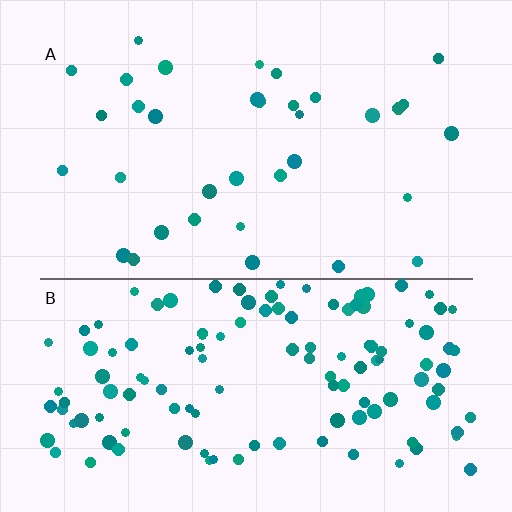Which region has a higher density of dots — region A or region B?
B (the bottom).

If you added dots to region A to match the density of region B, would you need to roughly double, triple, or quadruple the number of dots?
Approximately quadruple.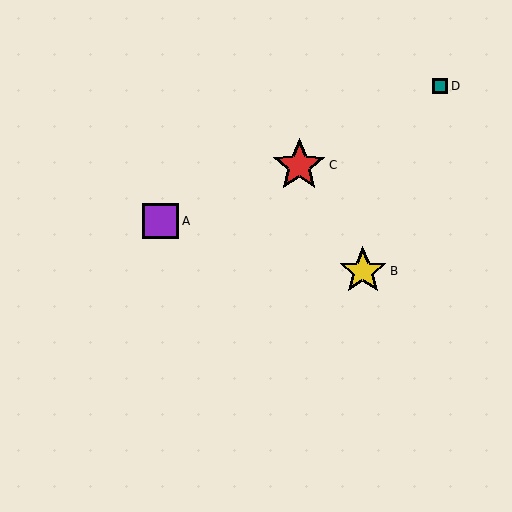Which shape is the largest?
The red star (labeled C) is the largest.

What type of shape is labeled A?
Shape A is a purple square.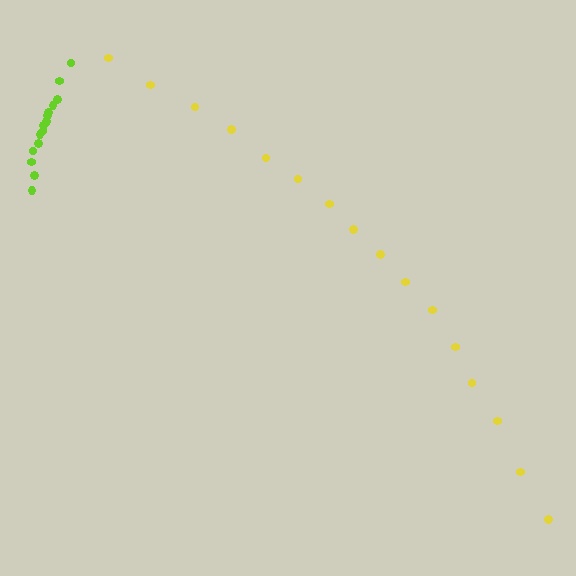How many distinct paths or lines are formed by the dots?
There are 2 distinct paths.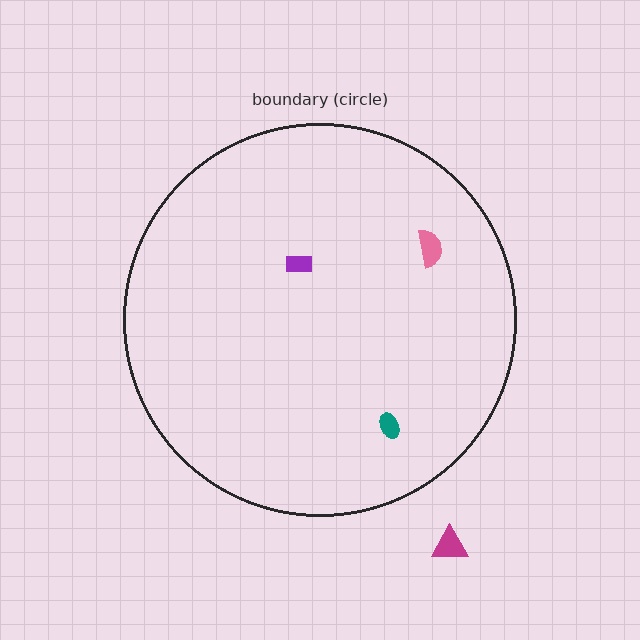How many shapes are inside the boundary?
3 inside, 1 outside.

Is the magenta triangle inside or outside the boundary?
Outside.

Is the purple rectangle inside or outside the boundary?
Inside.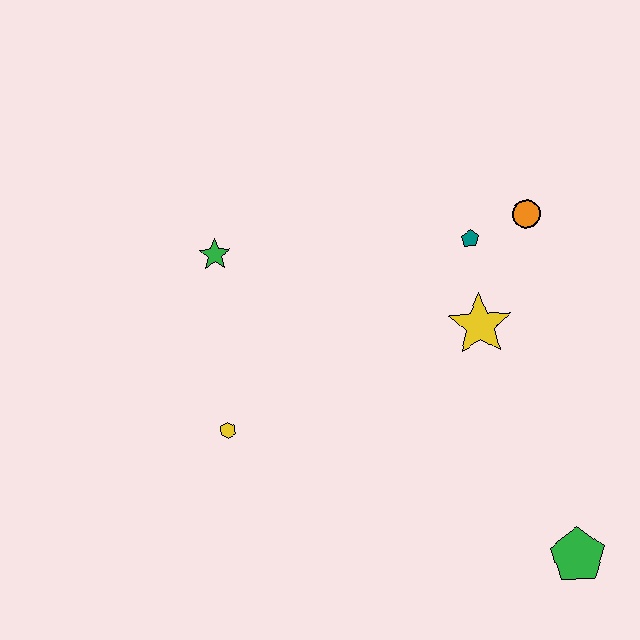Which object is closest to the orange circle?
The teal pentagon is closest to the orange circle.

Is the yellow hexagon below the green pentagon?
No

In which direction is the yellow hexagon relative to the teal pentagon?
The yellow hexagon is to the left of the teal pentagon.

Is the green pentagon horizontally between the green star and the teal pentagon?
No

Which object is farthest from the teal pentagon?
The green pentagon is farthest from the teal pentagon.